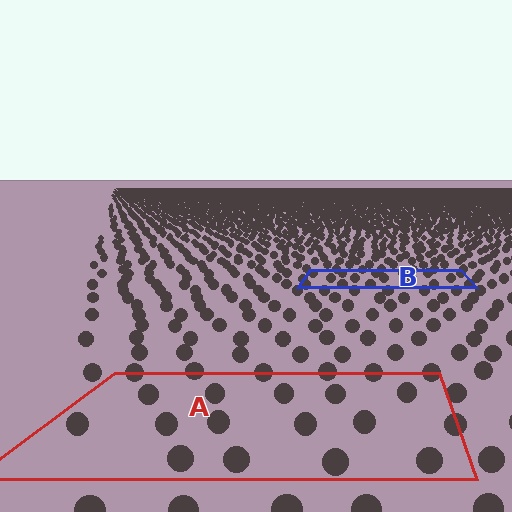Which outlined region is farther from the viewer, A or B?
Region B is farther from the viewer — the texture elements inside it appear smaller and more densely packed.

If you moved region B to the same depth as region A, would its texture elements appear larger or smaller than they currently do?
They would appear larger. At a closer depth, the same texture elements are projected at a bigger on-screen size.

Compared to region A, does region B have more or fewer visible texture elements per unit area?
Region B has more texture elements per unit area — they are packed more densely because it is farther away.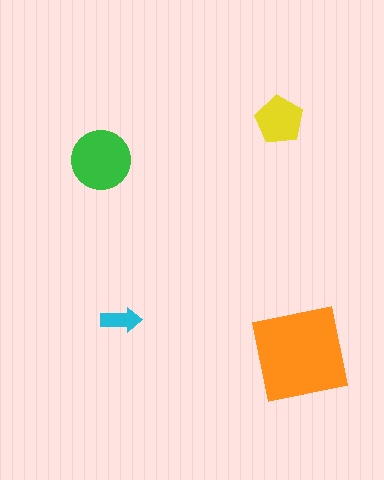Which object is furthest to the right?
The orange square is rightmost.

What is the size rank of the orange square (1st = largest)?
1st.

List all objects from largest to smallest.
The orange square, the green circle, the yellow pentagon, the cyan arrow.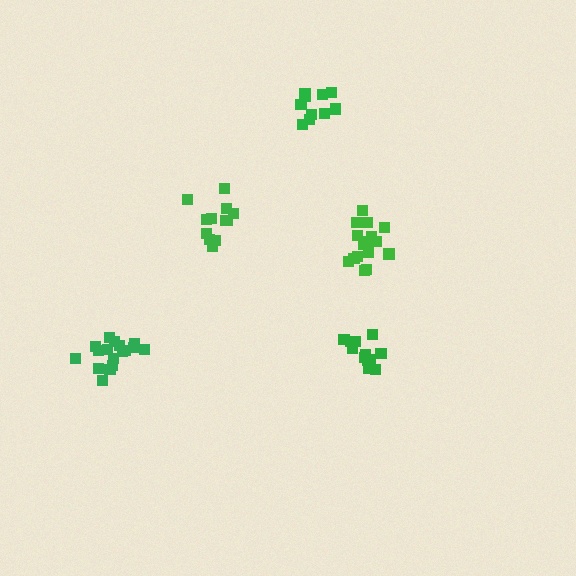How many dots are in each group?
Group 1: 12 dots, Group 2: 12 dots, Group 3: 18 dots, Group 4: 13 dots, Group 5: 17 dots (72 total).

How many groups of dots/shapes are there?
There are 5 groups.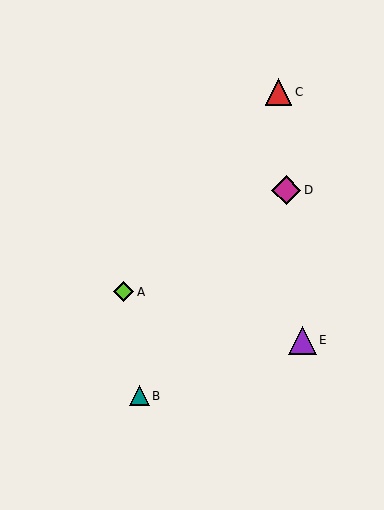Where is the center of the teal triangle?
The center of the teal triangle is at (139, 396).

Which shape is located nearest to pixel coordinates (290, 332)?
The purple triangle (labeled E) at (303, 340) is nearest to that location.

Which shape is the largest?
The magenta diamond (labeled D) is the largest.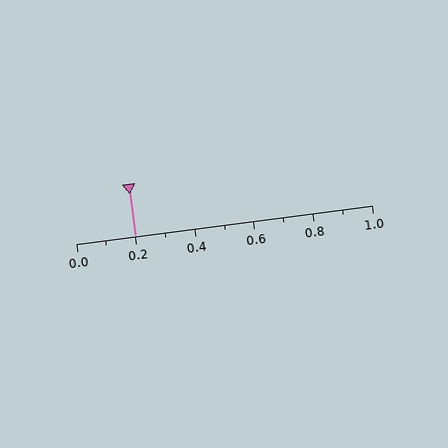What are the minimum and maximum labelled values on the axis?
The axis runs from 0.0 to 1.0.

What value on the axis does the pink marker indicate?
The marker indicates approximately 0.2.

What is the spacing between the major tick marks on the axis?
The major ticks are spaced 0.2 apart.